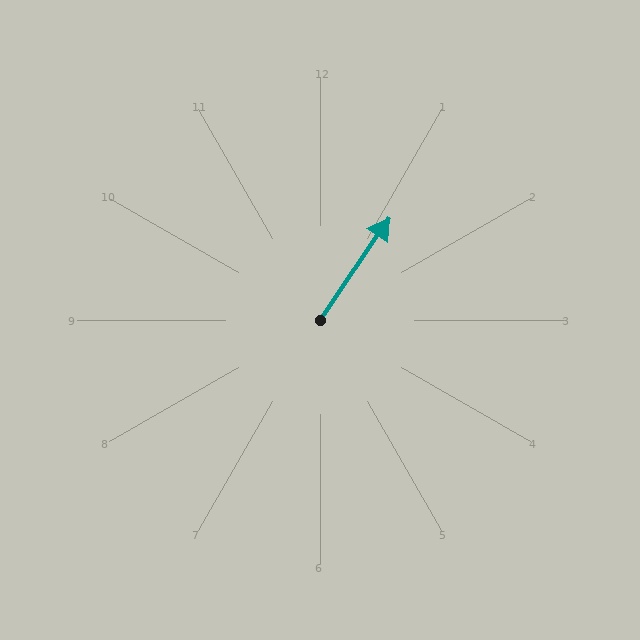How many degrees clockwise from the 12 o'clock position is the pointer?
Approximately 34 degrees.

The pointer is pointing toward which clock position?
Roughly 1 o'clock.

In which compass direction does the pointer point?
Northeast.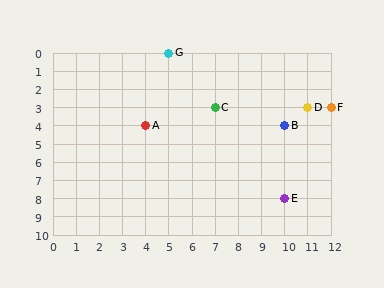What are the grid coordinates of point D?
Point D is at grid coordinates (11, 3).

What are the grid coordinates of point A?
Point A is at grid coordinates (4, 4).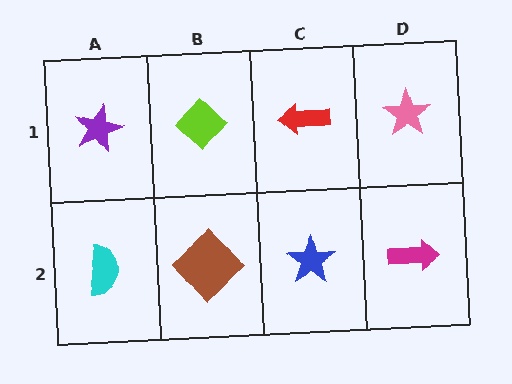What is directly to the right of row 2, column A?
A brown diamond.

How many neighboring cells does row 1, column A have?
2.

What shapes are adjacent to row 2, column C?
A red arrow (row 1, column C), a brown diamond (row 2, column B), a magenta arrow (row 2, column D).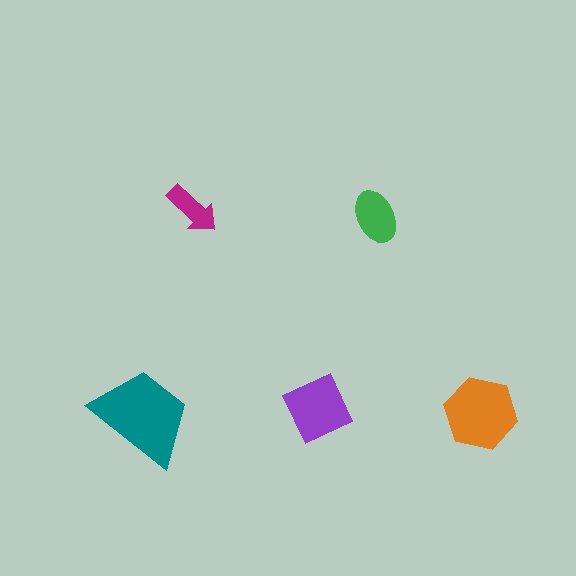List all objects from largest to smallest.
The teal trapezoid, the orange hexagon, the purple diamond, the green ellipse, the magenta arrow.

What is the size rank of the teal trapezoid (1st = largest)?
1st.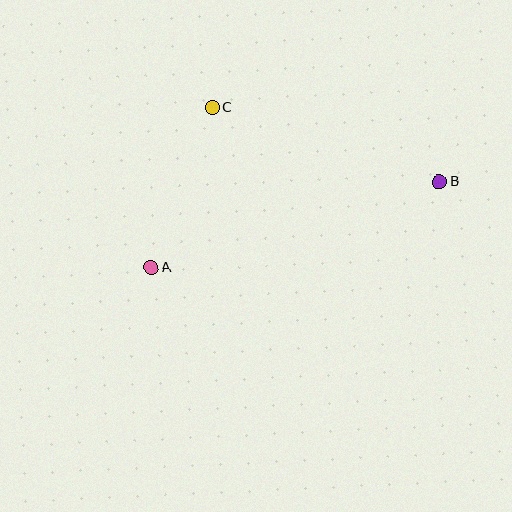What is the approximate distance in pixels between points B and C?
The distance between B and C is approximately 239 pixels.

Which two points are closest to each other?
Points A and C are closest to each other.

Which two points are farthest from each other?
Points A and B are farthest from each other.